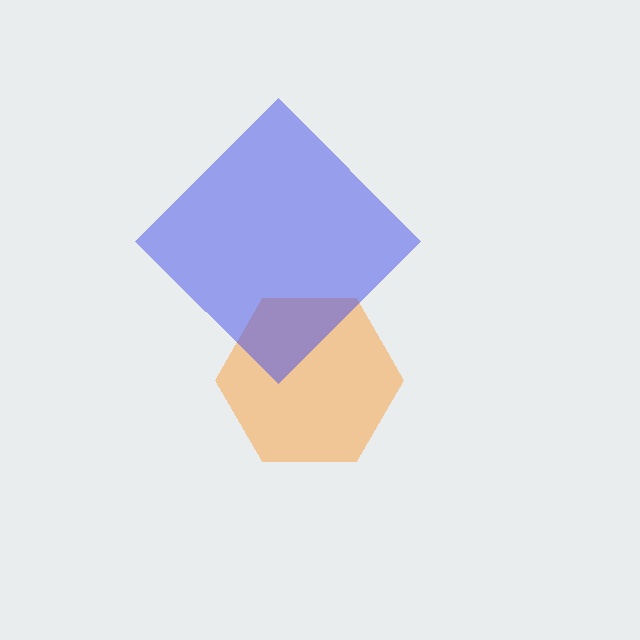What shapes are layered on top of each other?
The layered shapes are: an orange hexagon, a blue diamond.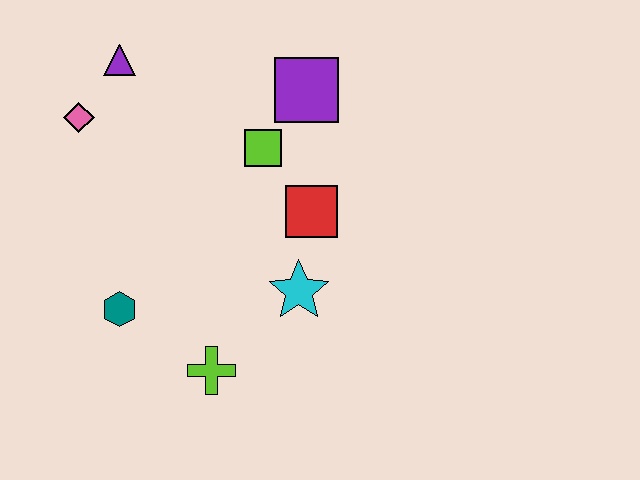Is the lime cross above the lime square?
No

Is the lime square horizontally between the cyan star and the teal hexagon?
Yes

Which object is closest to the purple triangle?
The pink diamond is closest to the purple triangle.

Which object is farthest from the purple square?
The lime cross is farthest from the purple square.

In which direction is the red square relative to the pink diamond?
The red square is to the right of the pink diamond.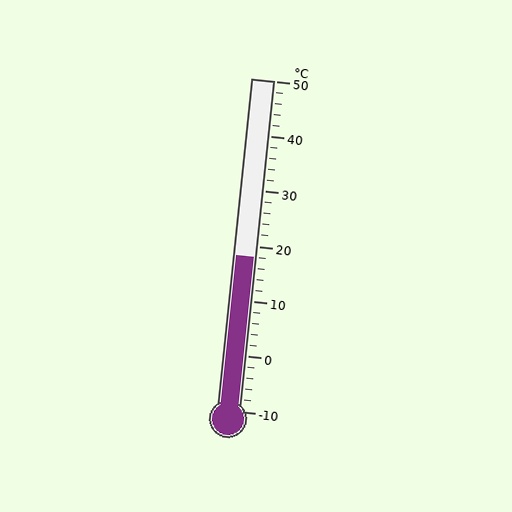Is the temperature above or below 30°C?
The temperature is below 30°C.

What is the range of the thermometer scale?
The thermometer scale ranges from -10°C to 50°C.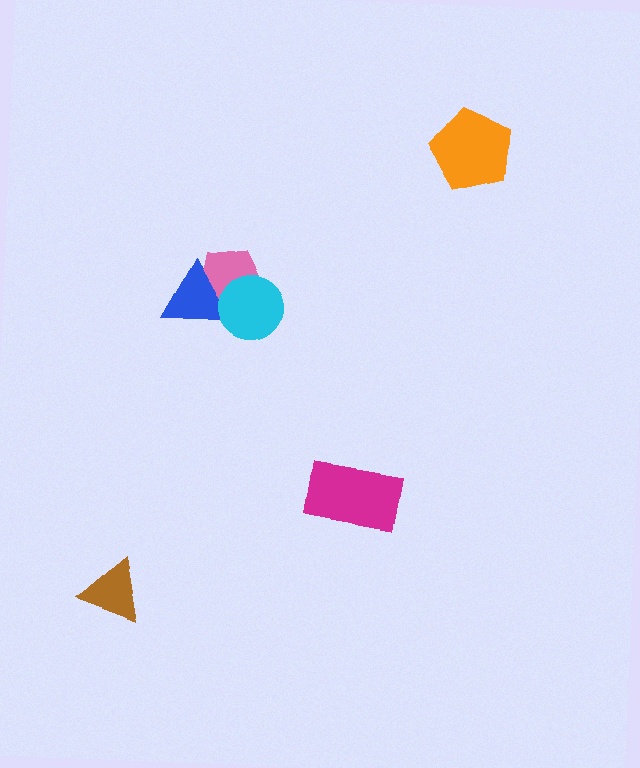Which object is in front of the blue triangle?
The cyan circle is in front of the blue triangle.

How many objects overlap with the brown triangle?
0 objects overlap with the brown triangle.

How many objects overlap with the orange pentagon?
0 objects overlap with the orange pentagon.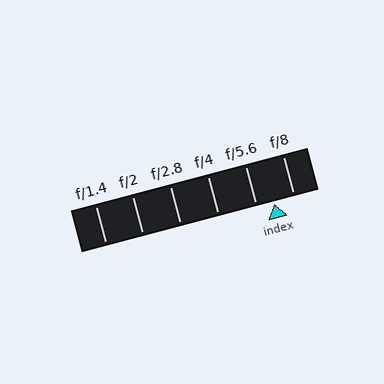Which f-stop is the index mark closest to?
The index mark is closest to f/5.6.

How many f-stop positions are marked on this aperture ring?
There are 6 f-stop positions marked.